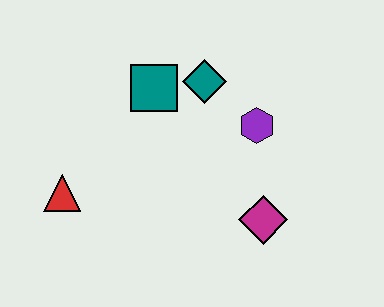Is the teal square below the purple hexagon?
No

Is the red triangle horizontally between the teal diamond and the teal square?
No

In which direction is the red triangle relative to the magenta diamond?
The red triangle is to the left of the magenta diamond.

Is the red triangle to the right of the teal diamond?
No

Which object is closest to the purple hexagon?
The teal diamond is closest to the purple hexagon.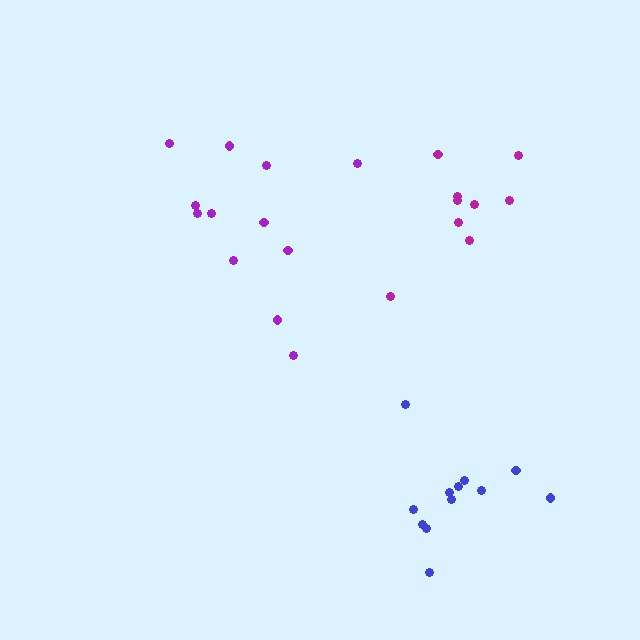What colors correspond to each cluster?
The clusters are colored: purple, magenta, blue.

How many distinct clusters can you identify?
There are 3 distinct clusters.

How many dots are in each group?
Group 1: 12 dots, Group 2: 9 dots, Group 3: 12 dots (33 total).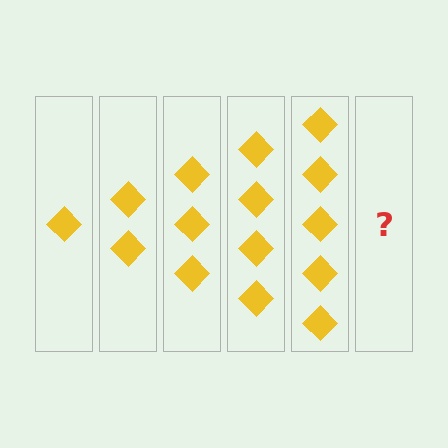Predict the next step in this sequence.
The next step is 6 diamonds.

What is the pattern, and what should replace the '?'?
The pattern is that each step adds one more diamond. The '?' should be 6 diamonds.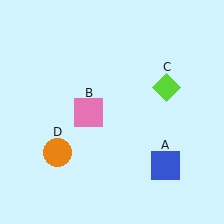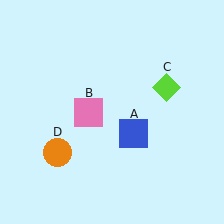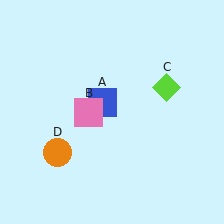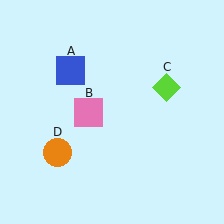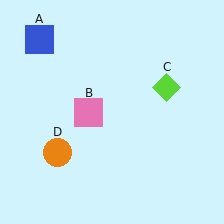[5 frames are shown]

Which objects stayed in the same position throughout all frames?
Pink square (object B) and lime diamond (object C) and orange circle (object D) remained stationary.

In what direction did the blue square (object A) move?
The blue square (object A) moved up and to the left.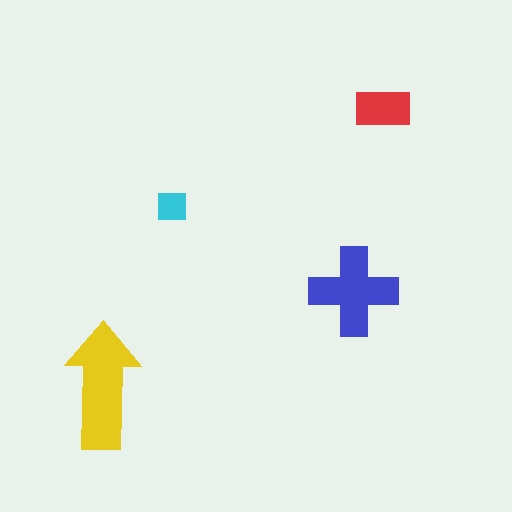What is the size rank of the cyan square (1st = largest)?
4th.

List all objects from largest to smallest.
The yellow arrow, the blue cross, the red rectangle, the cyan square.